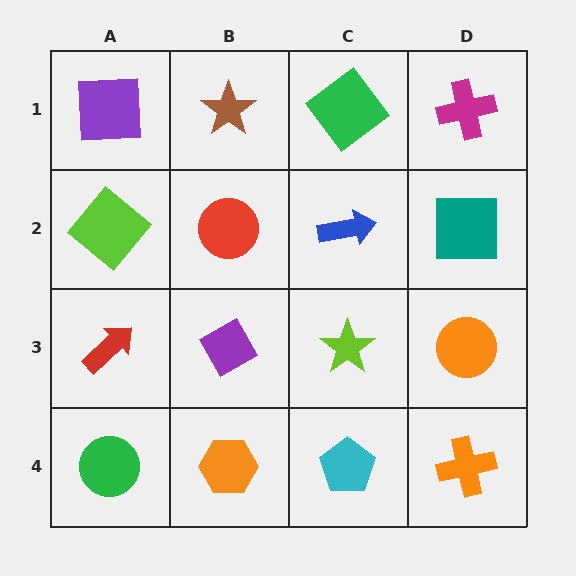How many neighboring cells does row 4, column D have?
2.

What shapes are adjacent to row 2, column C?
A green diamond (row 1, column C), a lime star (row 3, column C), a red circle (row 2, column B), a teal square (row 2, column D).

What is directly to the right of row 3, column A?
A purple diamond.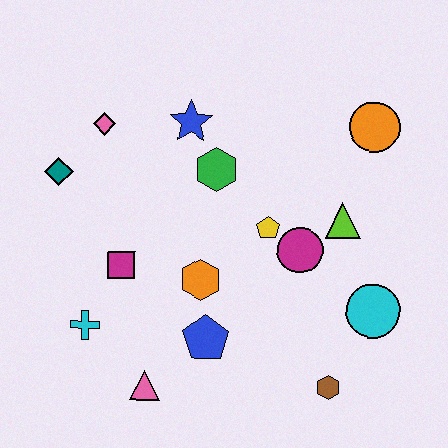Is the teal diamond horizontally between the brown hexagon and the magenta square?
No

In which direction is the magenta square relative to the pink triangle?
The magenta square is above the pink triangle.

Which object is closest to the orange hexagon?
The blue pentagon is closest to the orange hexagon.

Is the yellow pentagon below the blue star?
Yes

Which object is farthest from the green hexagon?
The brown hexagon is farthest from the green hexagon.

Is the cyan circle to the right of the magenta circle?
Yes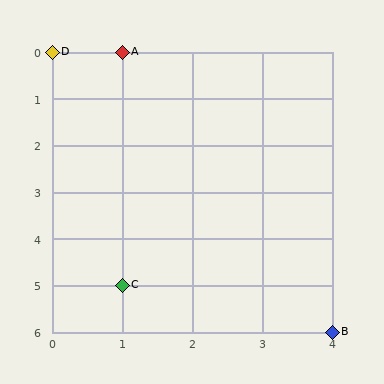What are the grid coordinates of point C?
Point C is at grid coordinates (1, 5).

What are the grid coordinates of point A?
Point A is at grid coordinates (1, 0).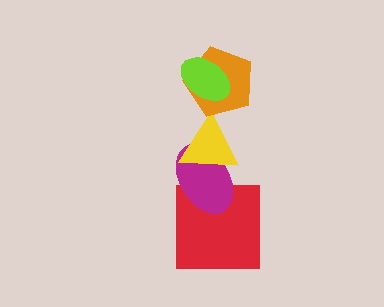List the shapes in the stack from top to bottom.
From top to bottom: the lime ellipse, the orange pentagon, the yellow triangle, the magenta ellipse, the red square.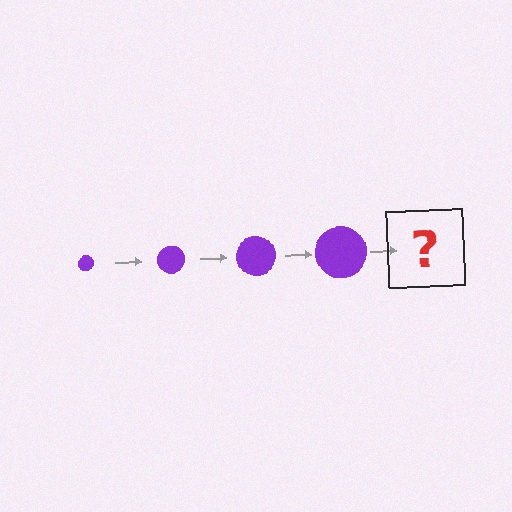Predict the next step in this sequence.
The next step is a purple circle, larger than the previous one.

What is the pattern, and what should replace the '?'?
The pattern is that the circle gets progressively larger each step. The '?' should be a purple circle, larger than the previous one.